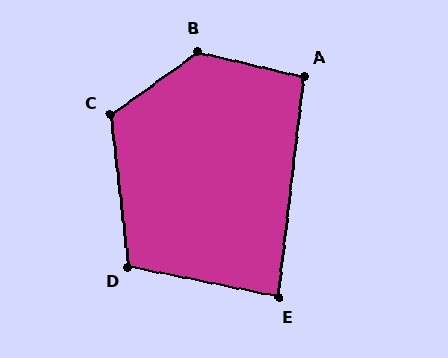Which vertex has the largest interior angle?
B, at approximately 131 degrees.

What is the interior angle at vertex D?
Approximately 108 degrees (obtuse).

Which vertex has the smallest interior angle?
E, at approximately 85 degrees.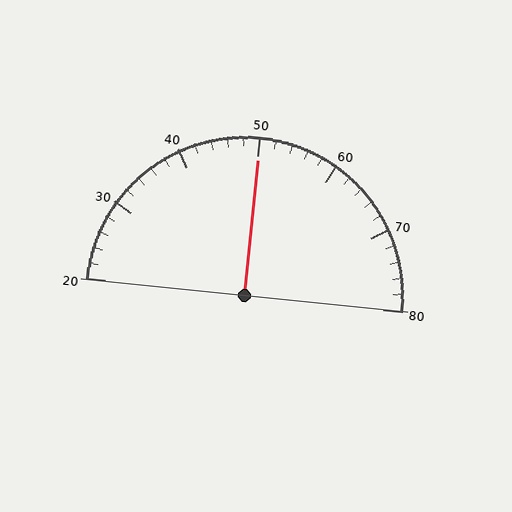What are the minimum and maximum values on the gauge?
The gauge ranges from 20 to 80.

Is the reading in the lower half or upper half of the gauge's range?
The reading is in the upper half of the range (20 to 80).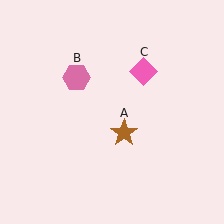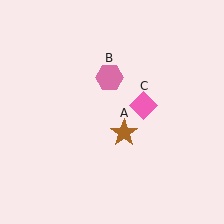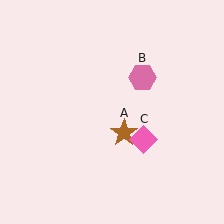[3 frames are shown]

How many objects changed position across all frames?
2 objects changed position: pink hexagon (object B), pink diamond (object C).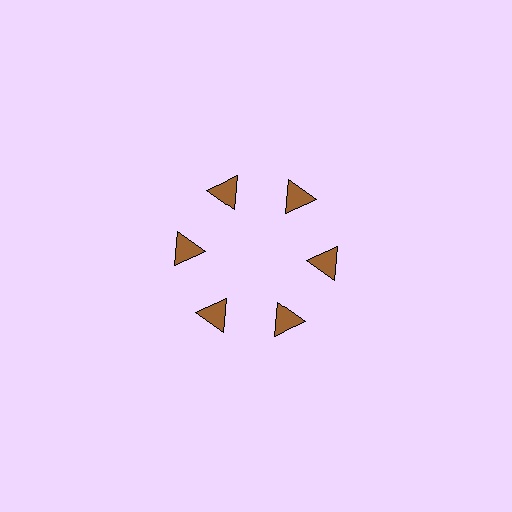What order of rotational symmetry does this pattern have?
This pattern has 6-fold rotational symmetry.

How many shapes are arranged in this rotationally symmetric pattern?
There are 6 shapes, arranged in 6 groups of 1.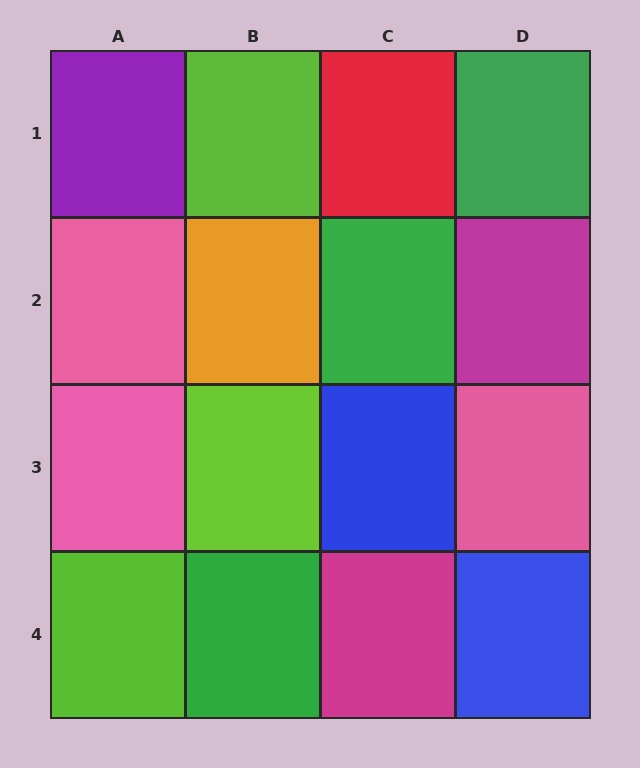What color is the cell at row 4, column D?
Blue.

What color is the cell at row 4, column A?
Lime.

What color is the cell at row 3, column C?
Blue.